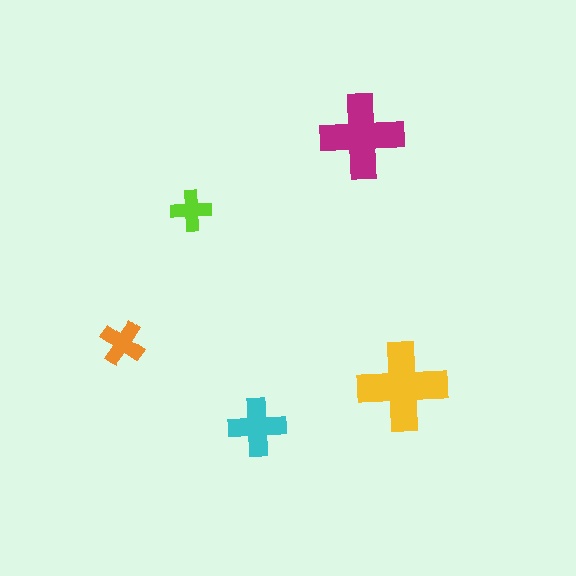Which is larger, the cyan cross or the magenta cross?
The magenta one.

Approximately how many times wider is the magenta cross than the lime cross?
About 2 times wider.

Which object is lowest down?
The cyan cross is bottommost.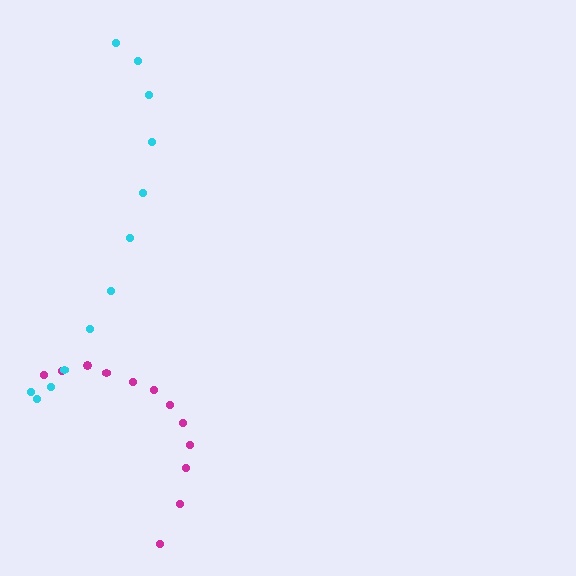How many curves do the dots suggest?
There are 2 distinct paths.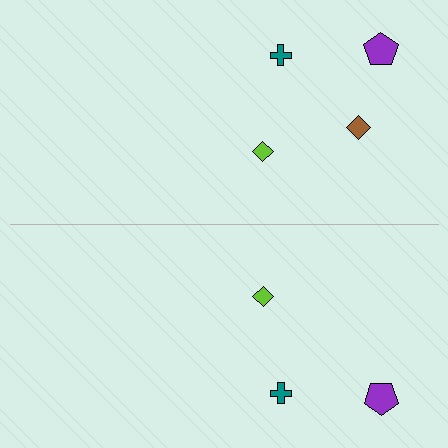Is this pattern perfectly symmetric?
No, the pattern is not perfectly symmetric. A brown diamond is missing from the bottom side.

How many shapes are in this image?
There are 7 shapes in this image.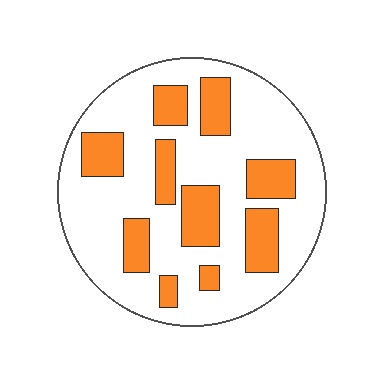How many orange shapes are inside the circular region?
10.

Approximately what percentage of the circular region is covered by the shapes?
Approximately 30%.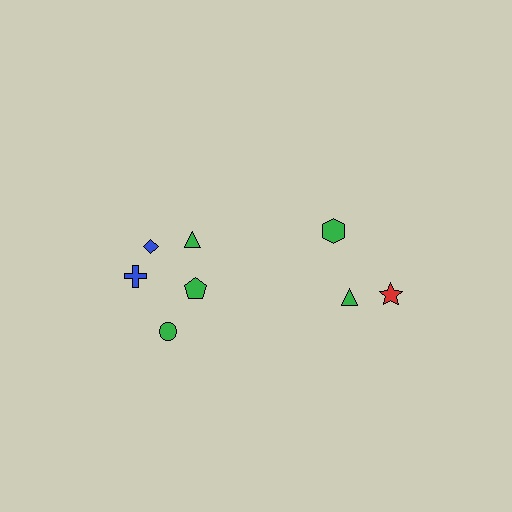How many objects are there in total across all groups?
There are 8 objects.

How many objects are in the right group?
There are 3 objects.